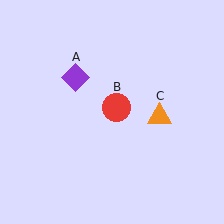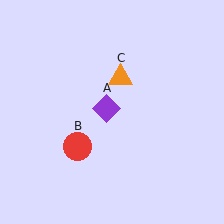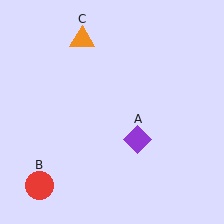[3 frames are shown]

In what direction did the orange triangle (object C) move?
The orange triangle (object C) moved up and to the left.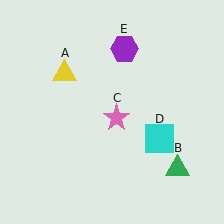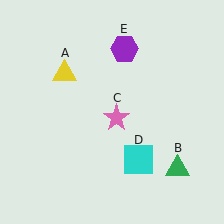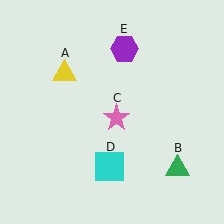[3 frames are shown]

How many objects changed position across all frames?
1 object changed position: cyan square (object D).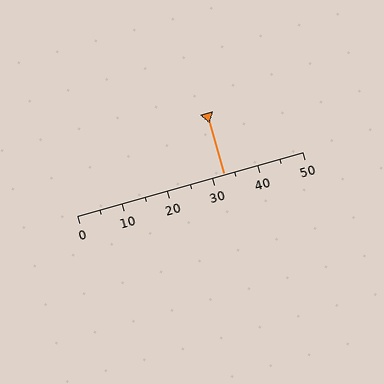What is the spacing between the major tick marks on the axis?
The major ticks are spaced 10 apart.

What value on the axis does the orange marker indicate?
The marker indicates approximately 32.5.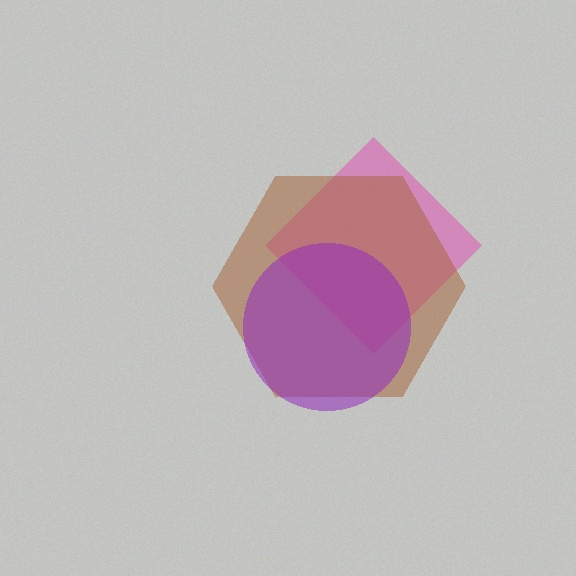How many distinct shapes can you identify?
There are 3 distinct shapes: a pink diamond, a brown hexagon, a purple circle.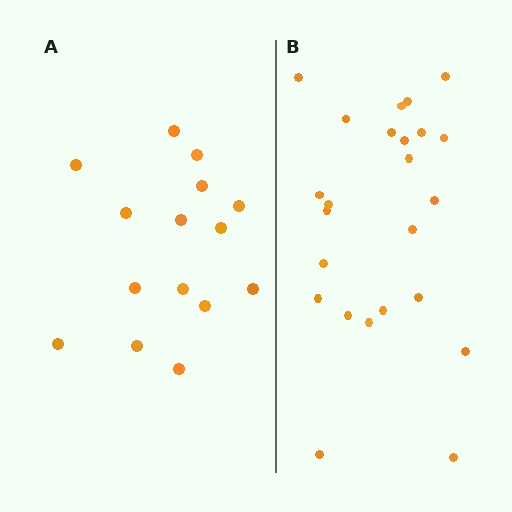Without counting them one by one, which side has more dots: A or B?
Region B (the right region) has more dots.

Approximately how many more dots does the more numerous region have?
Region B has roughly 8 or so more dots than region A.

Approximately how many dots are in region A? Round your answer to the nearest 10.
About 20 dots. (The exact count is 15, which rounds to 20.)